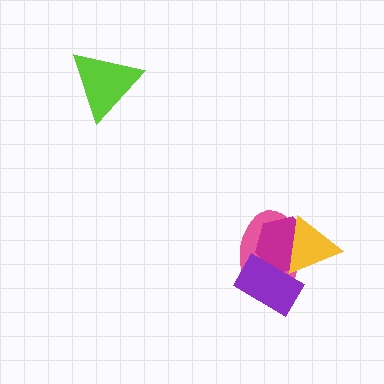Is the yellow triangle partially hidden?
No, no other shape covers it.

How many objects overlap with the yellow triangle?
3 objects overlap with the yellow triangle.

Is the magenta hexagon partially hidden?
Yes, it is partially covered by another shape.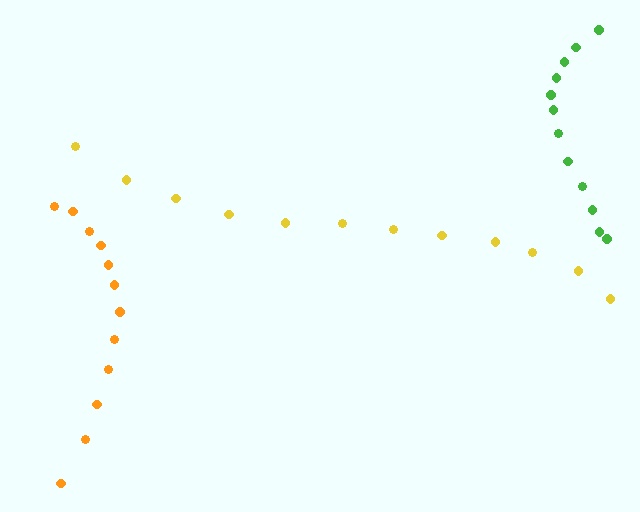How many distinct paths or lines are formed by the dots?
There are 3 distinct paths.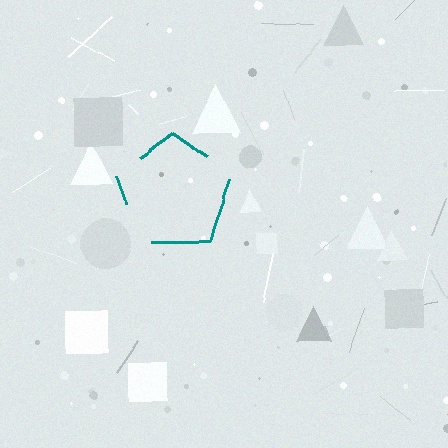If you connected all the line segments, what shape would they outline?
They would outline a pentagon.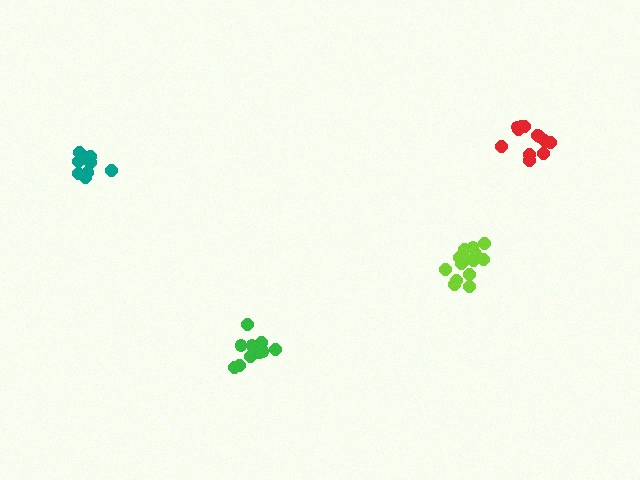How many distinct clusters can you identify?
There are 4 distinct clusters.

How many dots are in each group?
Group 1: 13 dots, Group 2: 11 dots, Group 3: 15 dots, Group 4: 11 dots (50 total).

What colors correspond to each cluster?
The clusters are colored: red, green, lime, teal.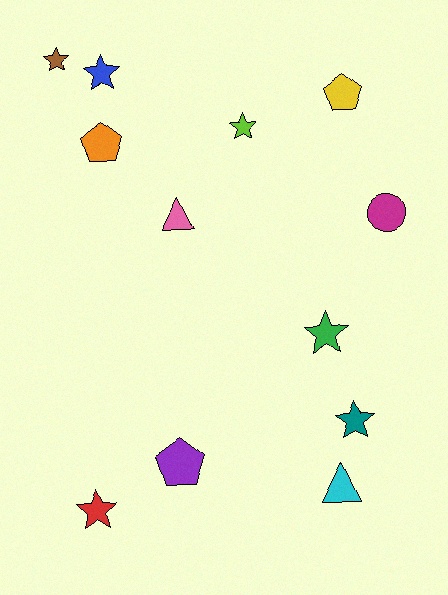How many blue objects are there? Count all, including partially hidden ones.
There is 1 blue object.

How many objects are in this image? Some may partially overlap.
There are 12 objects.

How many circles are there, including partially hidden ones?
There is 1 circle.